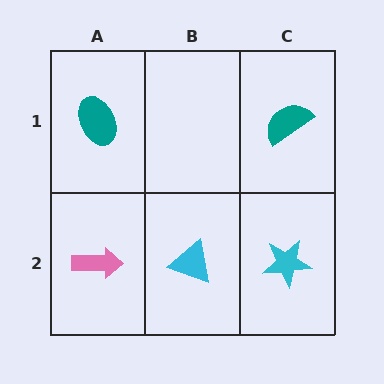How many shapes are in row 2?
3 shapes.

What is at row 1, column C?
A teal semicircle.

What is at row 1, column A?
A teal ellipse.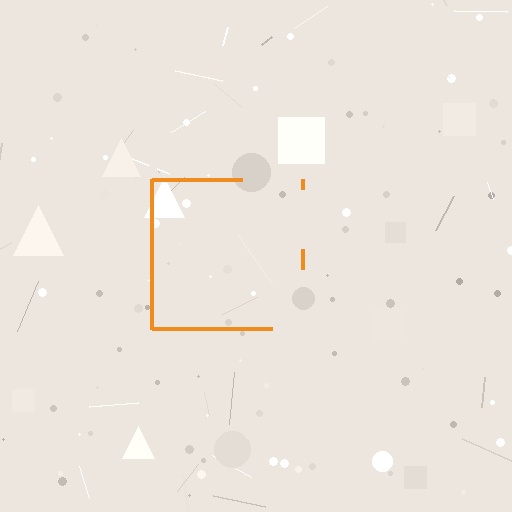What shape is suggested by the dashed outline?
The dashed outline suggests a square.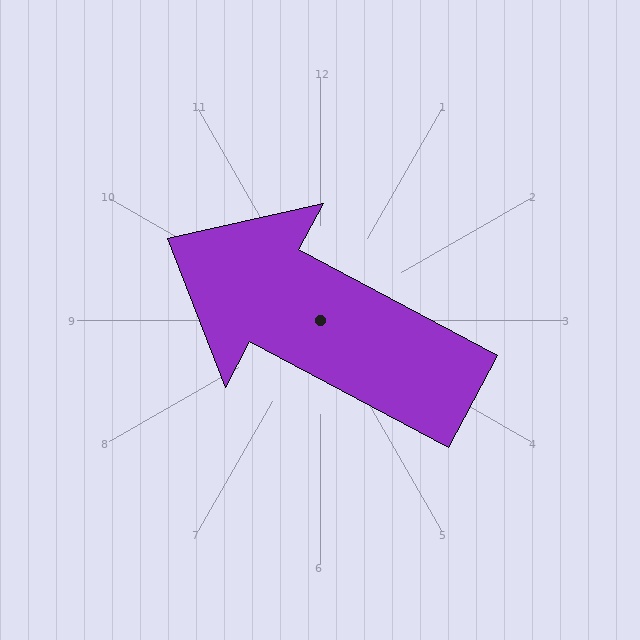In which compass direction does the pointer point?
Northwest.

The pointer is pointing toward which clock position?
Roughly 10 o'clock.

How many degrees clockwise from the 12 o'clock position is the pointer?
Approximately 298 degrees.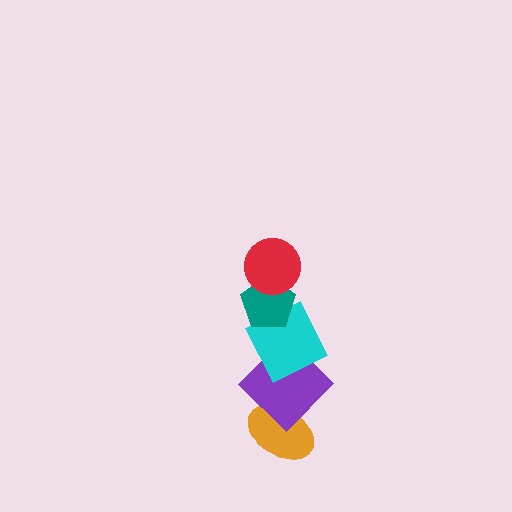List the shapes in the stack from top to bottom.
From top to bottom: the red circle, the teal pentagon, the cyan square, the purple diamond, the orange ellipse.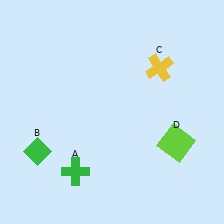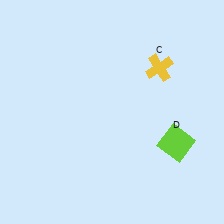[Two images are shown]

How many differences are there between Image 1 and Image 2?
There are 2 differences between the two images.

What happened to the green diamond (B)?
The green diamond (B) was removed in Image 2. It was in the bottom-left area of Image 1.